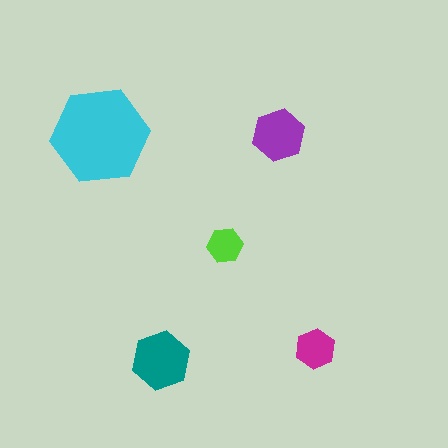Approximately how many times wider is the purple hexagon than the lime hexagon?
About 1.5 times wider.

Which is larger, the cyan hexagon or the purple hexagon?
The cyan one.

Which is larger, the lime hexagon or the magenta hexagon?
The magenta one.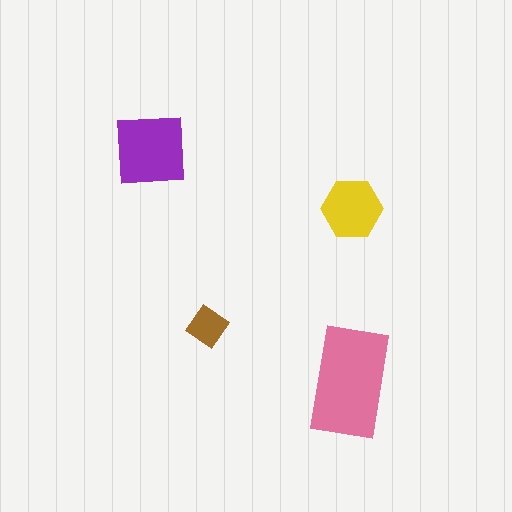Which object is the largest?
The pink rectangle.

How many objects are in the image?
There are 4 objects in the image.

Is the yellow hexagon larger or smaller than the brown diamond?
Larger.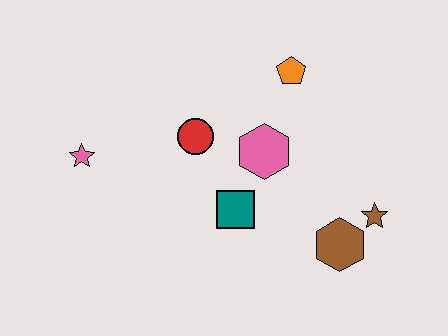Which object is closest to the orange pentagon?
The pink hexagon is closest to the orange pentagon.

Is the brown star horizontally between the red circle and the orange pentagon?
No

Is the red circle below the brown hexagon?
No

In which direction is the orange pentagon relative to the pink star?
The orange pentagon is to the right of the pink star.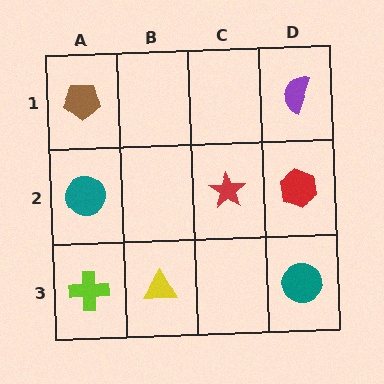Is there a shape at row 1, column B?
No, that cell is empty.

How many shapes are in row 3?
3 shapes.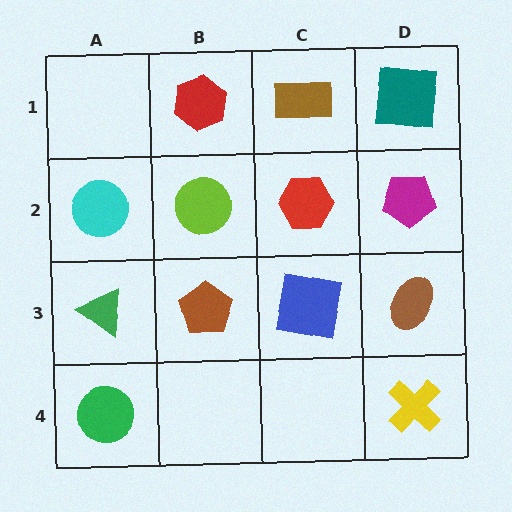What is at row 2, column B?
A lime circle.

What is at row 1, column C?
A brown rectangle.